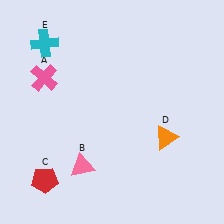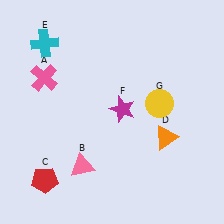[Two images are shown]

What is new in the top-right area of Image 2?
A magenta star (F) was added in the top-right area of Image 2.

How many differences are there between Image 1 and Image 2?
There are 2 differences between the two images.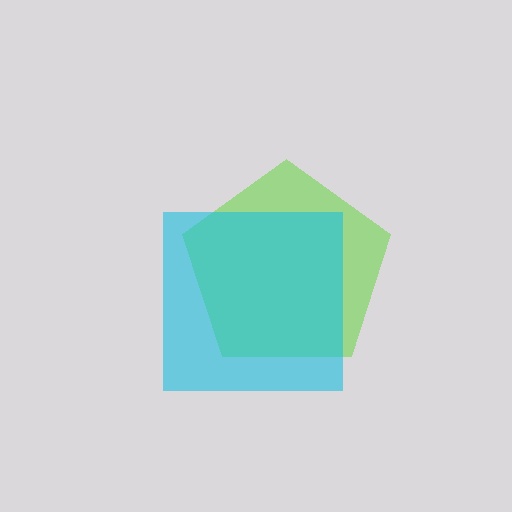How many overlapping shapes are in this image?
There are 2 overlapping shapes in the image.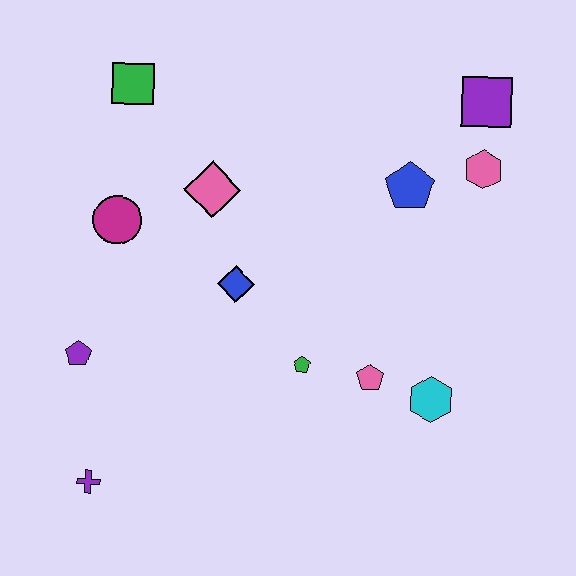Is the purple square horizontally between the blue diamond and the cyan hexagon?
No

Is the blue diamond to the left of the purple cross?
No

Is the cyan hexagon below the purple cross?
No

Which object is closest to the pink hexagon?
The purple square is closest to the pink hexagon.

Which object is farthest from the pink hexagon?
The purple cross is farthest from the pink hexagon.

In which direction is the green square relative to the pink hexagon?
The green square is to the left of the pink hexagon.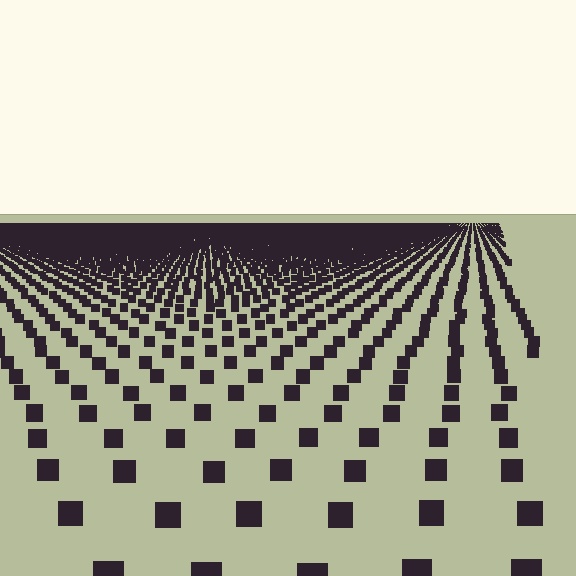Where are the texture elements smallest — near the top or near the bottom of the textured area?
Near the top.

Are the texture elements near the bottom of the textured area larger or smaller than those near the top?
Larger. Near the bottom, elements are closer to the viewer and appear at a bigger on-screen size.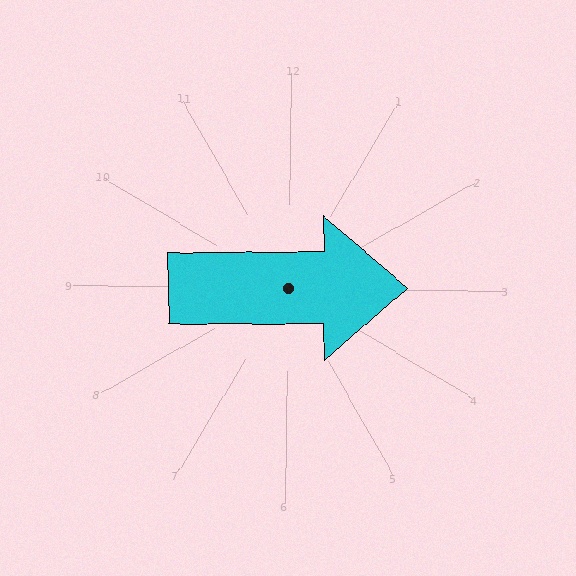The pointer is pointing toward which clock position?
Roughly 3 o'clock.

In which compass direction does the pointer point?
East.